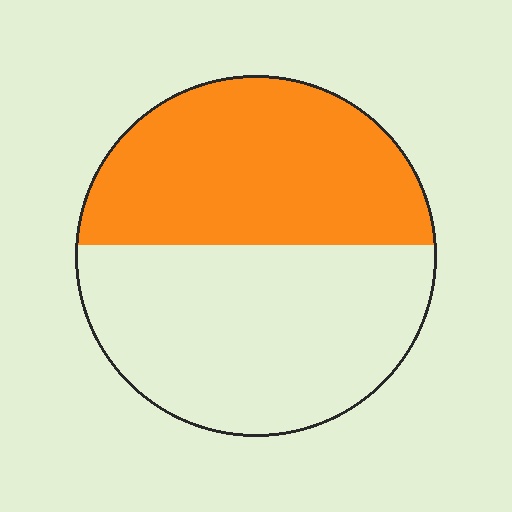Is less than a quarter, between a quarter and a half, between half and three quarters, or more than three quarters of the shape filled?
Between a quarter and a half.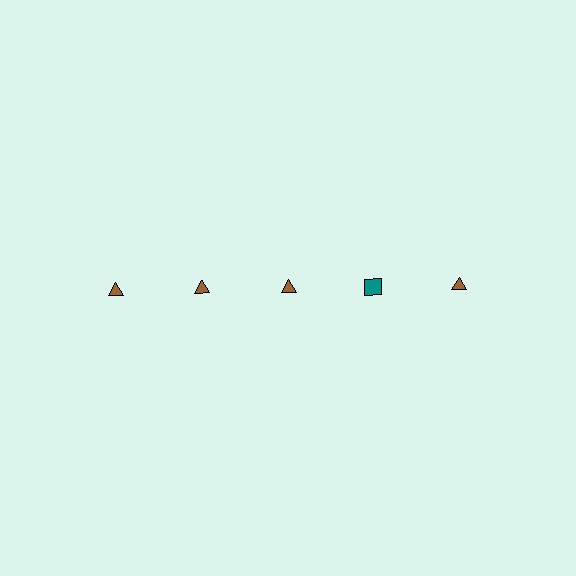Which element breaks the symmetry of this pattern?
The teal square in the top row, second from right column breaks the symmetry. All other shapes are brown triangles.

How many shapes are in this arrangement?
There are 5 shapes arranged in a grid pattern.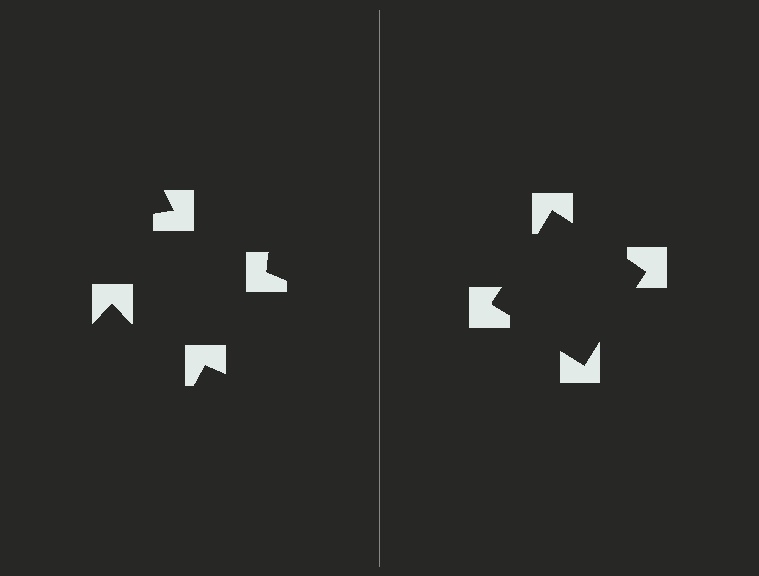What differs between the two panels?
The notched squares are positioned identically on both sides; only the wedge orientations differ. On the right they align to a square; on the left they are misaligned.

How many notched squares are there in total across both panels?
8 — 4 on each side.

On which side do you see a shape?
An illusory square appears on the right side. On the left side the wedge cuts are rotated, so no coherent shape forms.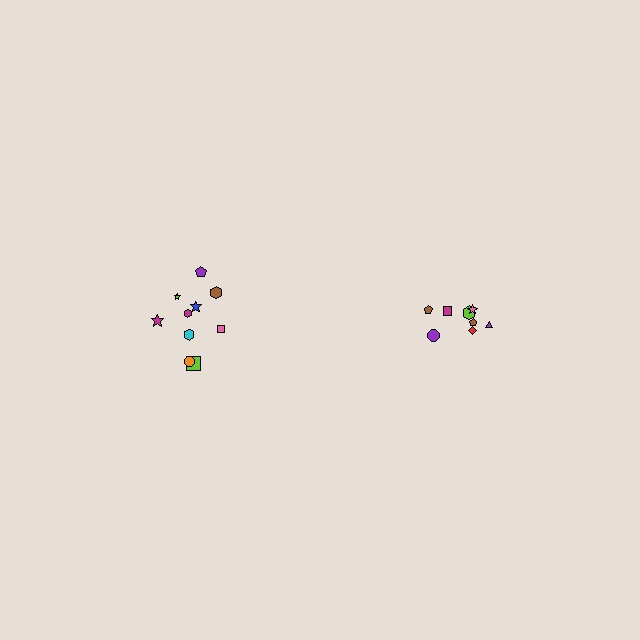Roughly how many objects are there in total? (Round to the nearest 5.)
Roughly 20 objects in total.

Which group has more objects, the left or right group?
The left group.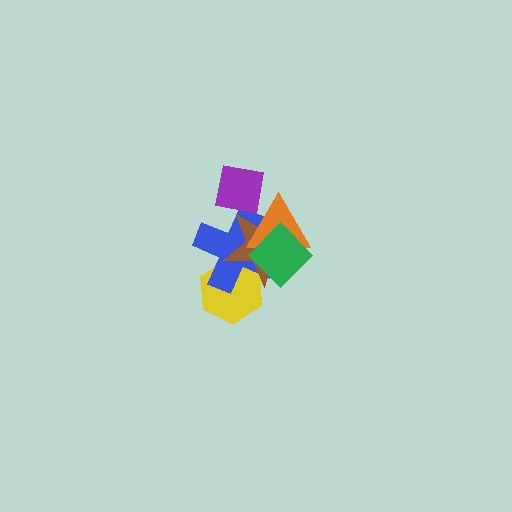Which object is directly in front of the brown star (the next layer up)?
The purple square is directly in front of the brown star.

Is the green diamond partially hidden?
No, no other shape covers it.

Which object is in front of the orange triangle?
The green diamond is in front of the orange triangle.